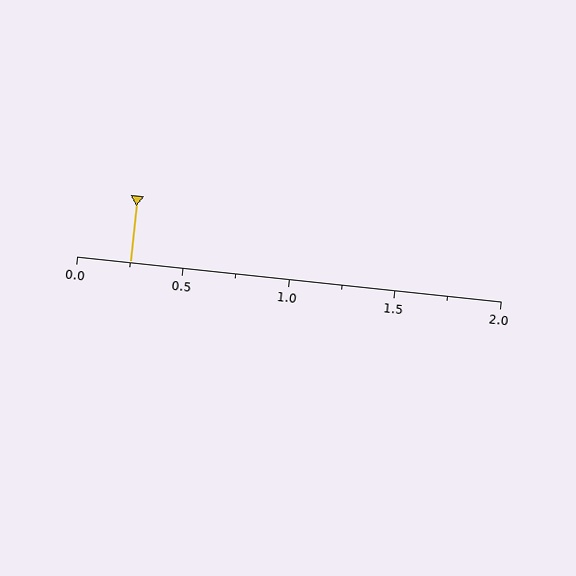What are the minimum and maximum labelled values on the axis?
The axis runs from 0.0 to 2.0.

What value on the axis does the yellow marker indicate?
The marker indicates approximately 0.25.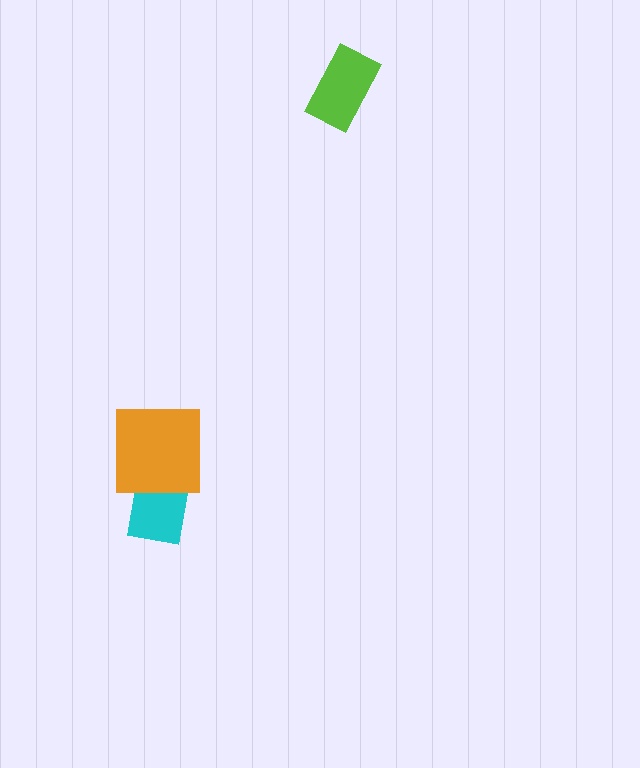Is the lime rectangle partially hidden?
No, no other shape covers it.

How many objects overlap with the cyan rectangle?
1 object overlaps with the cyan rectangle.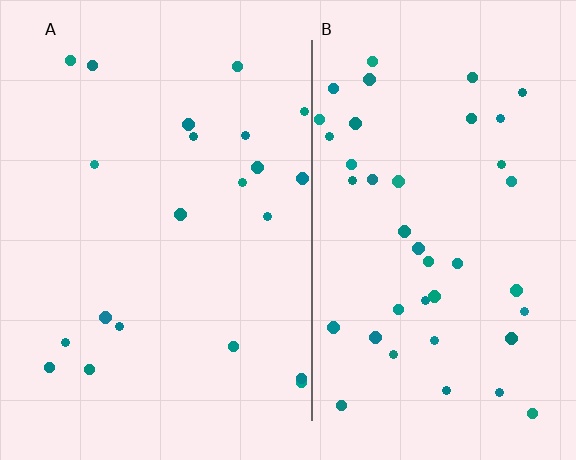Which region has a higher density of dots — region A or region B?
B (the right).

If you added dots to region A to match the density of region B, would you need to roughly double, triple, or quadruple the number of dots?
Approximately double.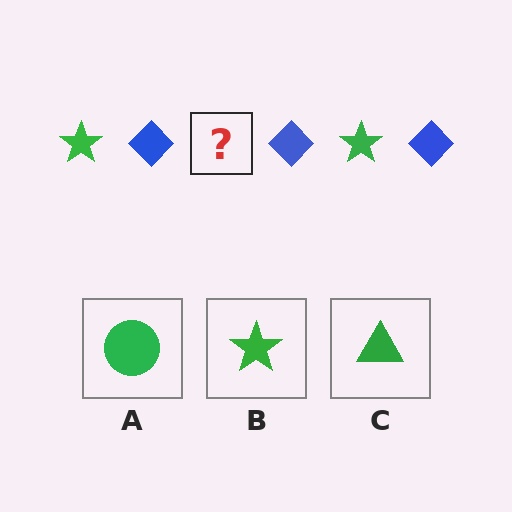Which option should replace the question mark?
Option B.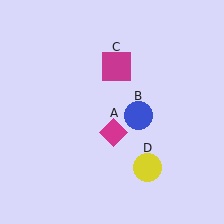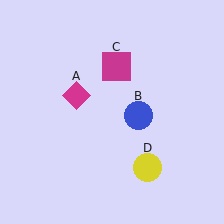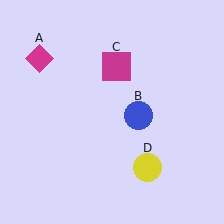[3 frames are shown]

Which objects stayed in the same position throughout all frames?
Blue circle (object B) and magenta square (object C) and yellow circle (object D) remained stationary.